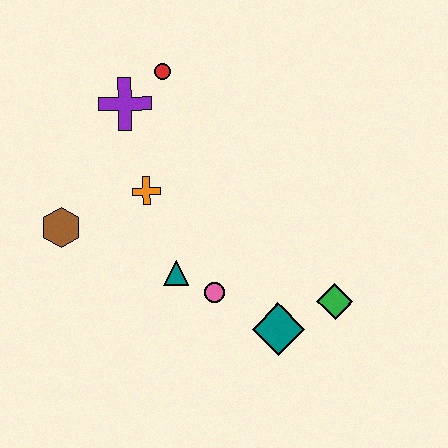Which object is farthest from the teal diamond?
The red circle is farthest from the teal diamond.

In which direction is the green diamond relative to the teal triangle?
The green diamond is to the right of the teal triangle.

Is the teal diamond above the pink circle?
No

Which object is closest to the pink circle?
The teal triangle is closest to the pink circle.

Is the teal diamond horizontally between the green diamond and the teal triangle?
Yes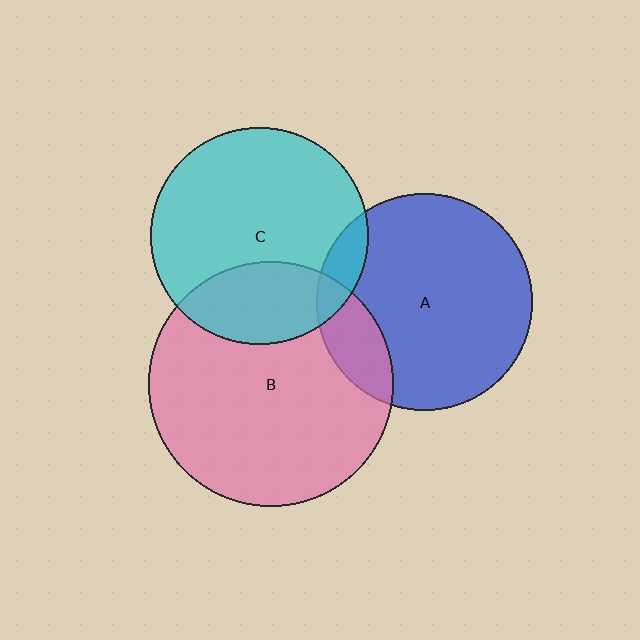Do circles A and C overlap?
Yes.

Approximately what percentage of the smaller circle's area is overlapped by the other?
Approximately 10%.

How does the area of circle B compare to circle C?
Approximately 1.3 times.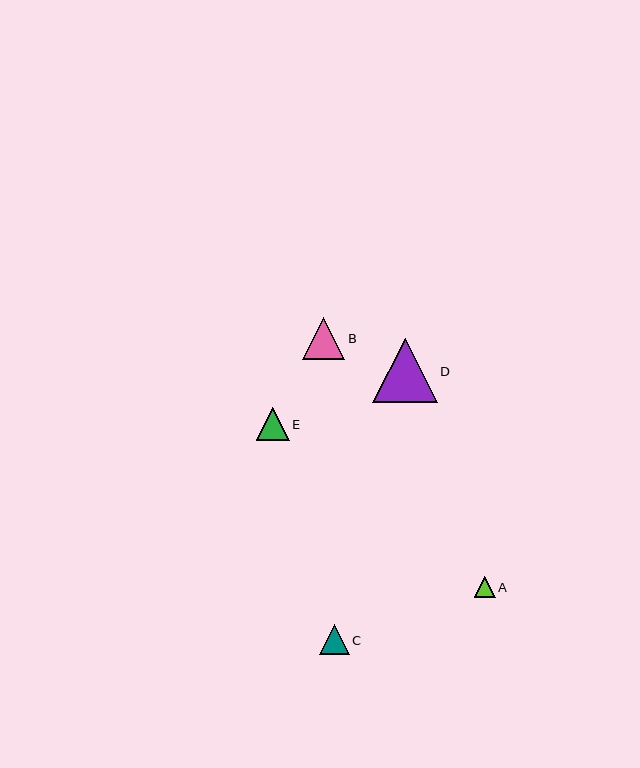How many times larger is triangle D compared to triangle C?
Triangle D is approximately 2.2 times the size of triangle C.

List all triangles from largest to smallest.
From largest to smallest: D, B, E, C, A.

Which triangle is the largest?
Triangle D is the largest with a size of approximately 64 pixels.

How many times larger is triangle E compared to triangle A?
Triangle E is approximately 1.6 times the size of triangle A.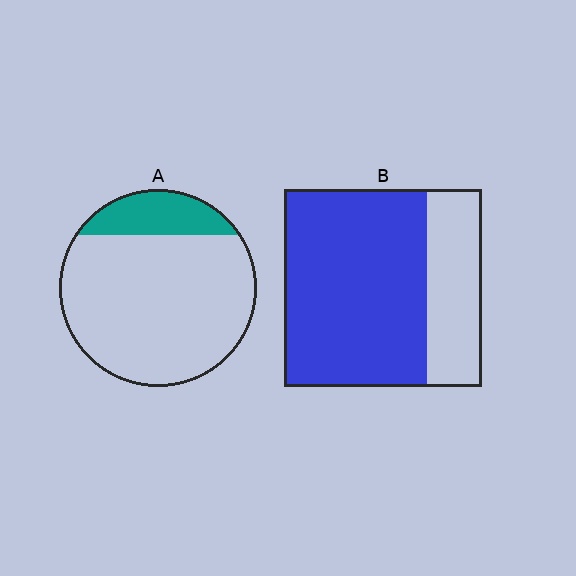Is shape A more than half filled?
No.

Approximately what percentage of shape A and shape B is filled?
A is approximately 20% and B is approximately 70%.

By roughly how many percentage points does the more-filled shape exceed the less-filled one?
By roughly 55 percentage points (B over A).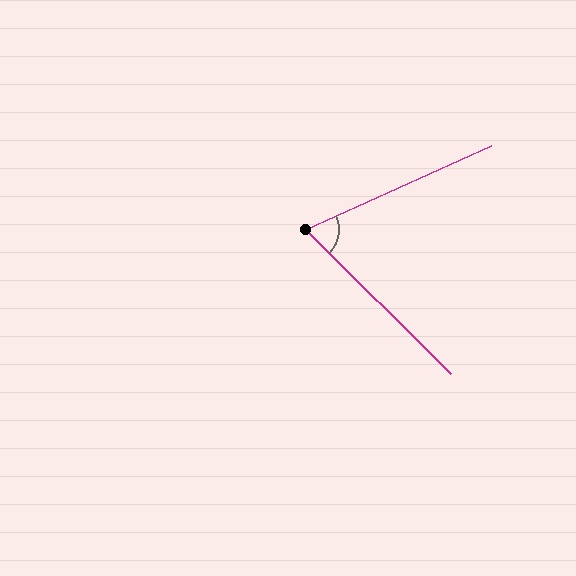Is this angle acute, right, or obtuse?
It is acute.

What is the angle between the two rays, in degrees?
Approximately 69 degrees.